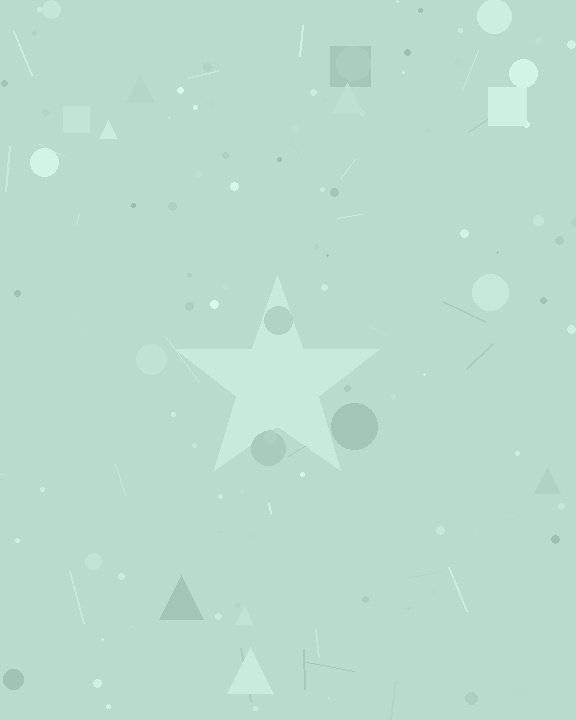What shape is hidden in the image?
A star is hidden in the image.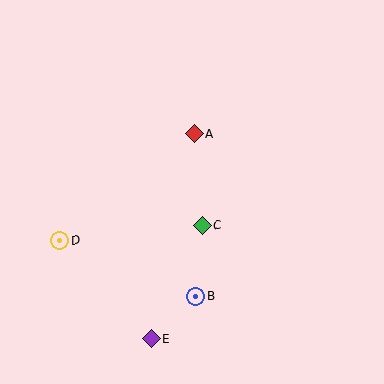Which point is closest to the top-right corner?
Point A is closest to the top-right corner.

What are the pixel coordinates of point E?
Point E is at (151, 339).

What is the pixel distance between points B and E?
The distance between B and E is 61 pixels.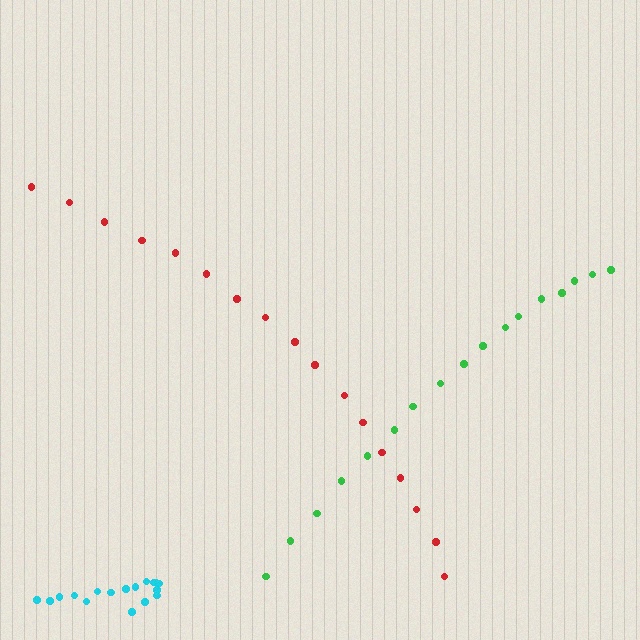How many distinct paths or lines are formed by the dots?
There are 3 distinct paths.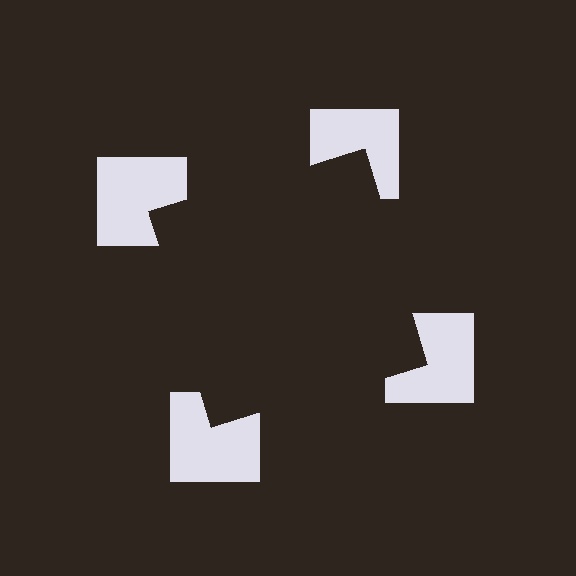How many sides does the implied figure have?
4 sides.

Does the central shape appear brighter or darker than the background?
It typically appears slightly darker than the background, even though no actual brightness change is drawn.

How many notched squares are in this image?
There are 4 — one at each vertex of the illusory square.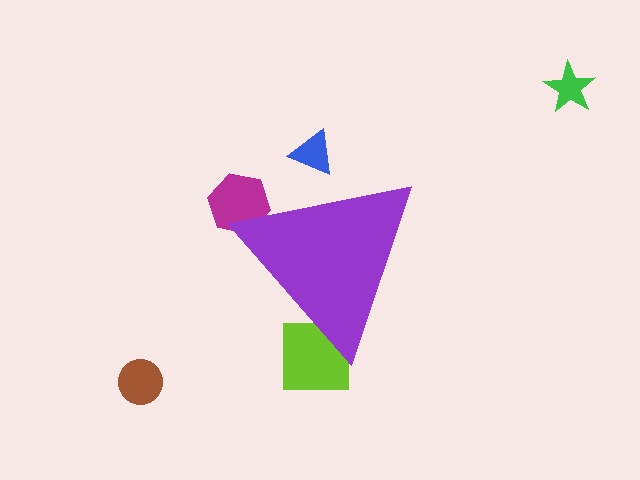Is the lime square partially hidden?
Yes, the lime square is partially hidden behind the purple triangle.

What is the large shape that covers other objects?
A purple triangle.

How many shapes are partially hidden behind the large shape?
3 shapes are partially hidden.